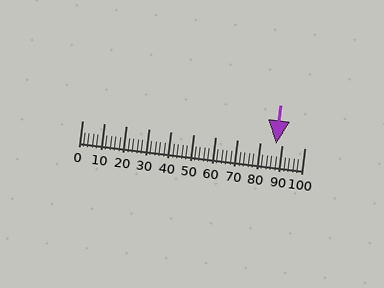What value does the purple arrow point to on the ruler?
The purple arrow points to approximately 87.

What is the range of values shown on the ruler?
The ruler shows values from 0 to 100.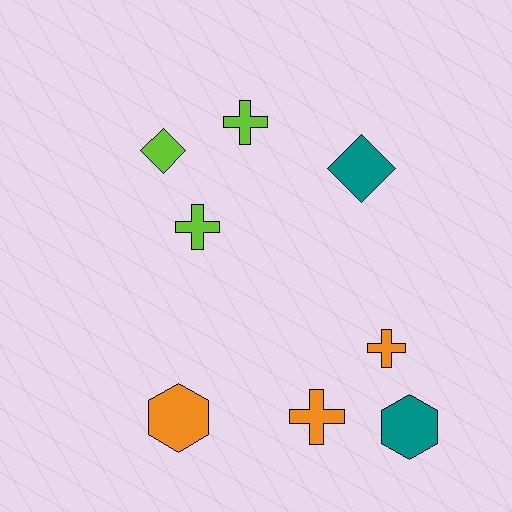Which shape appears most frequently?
Cross, with 4 objects.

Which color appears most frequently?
Orange, with 3 objects.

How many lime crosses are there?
There are 2 lime crosses.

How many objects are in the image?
There are 8 objects.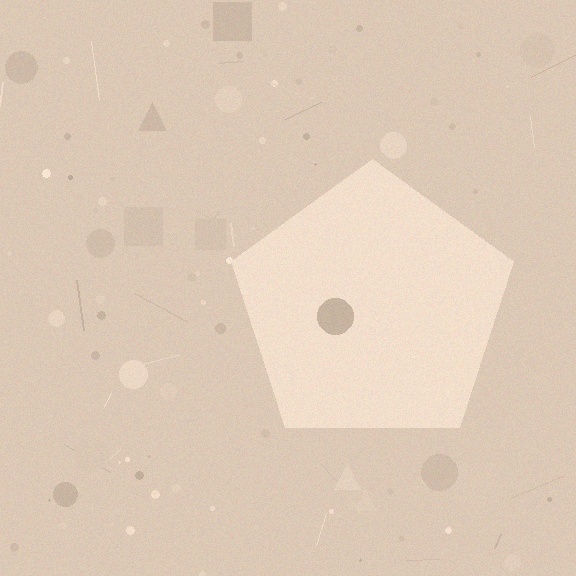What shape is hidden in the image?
A pentagon is hidden in the image.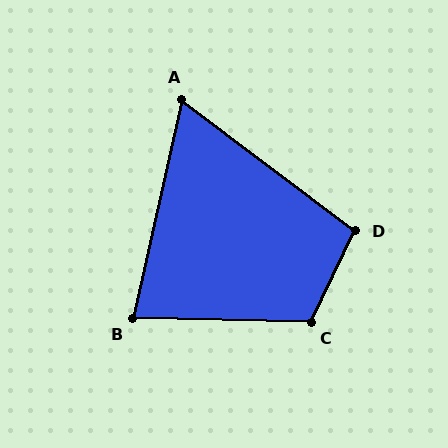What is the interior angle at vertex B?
Approximately 79 degrees (acute).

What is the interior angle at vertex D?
Approximately 101 degrees (obtuse).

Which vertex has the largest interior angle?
C, at approximately 114 degrees.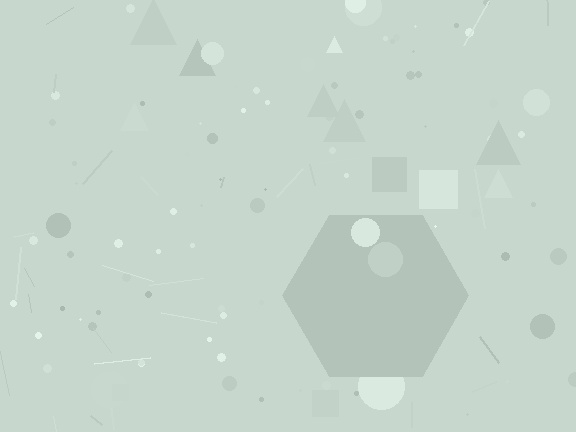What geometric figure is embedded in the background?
A hexagon is embedded in the background.